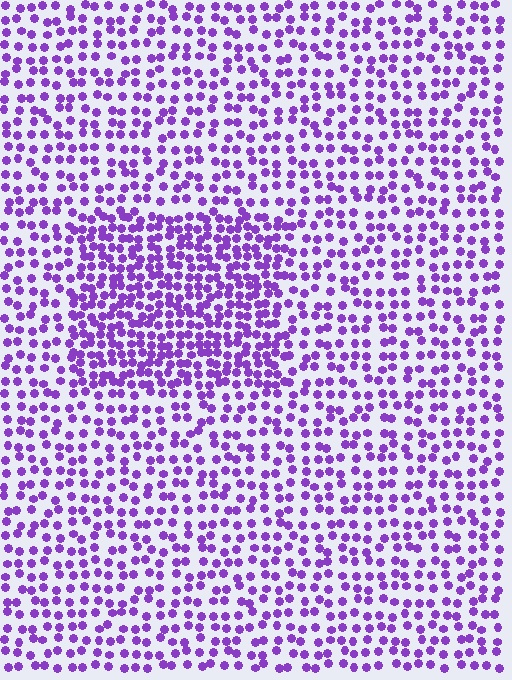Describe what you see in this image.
The image contains small purple elements arranged at two different densities. A rectangle-shaped region is visible where the elements are more densely packed than the surrounding area.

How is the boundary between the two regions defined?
The boundary is defined by a change in element density (approximately 1.8x ratio). All elements are the same color, size, and shape.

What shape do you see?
I see a rectangle.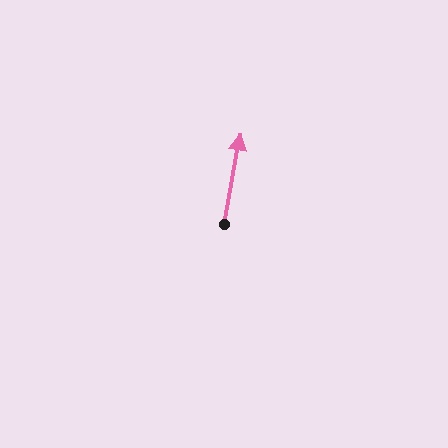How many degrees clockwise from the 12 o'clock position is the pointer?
Approximately 10 degrees.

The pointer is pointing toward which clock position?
Roughly 12 o'clock.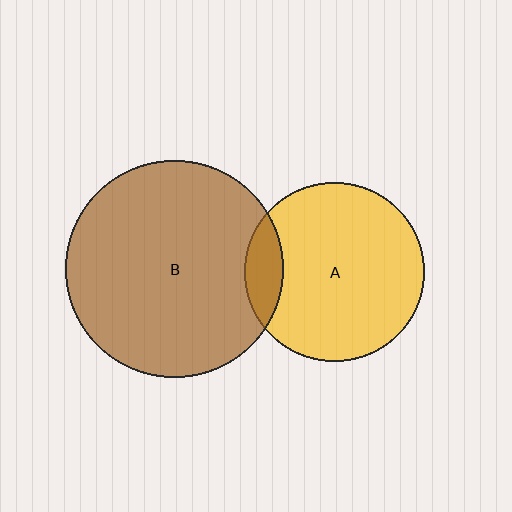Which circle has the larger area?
Circle B (brown).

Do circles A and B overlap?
Yes.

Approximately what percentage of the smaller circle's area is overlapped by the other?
Approximately 10%.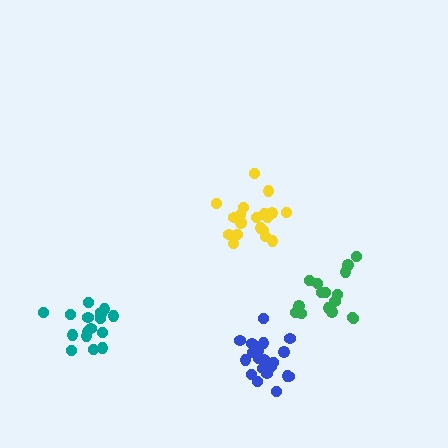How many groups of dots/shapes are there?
There are 4 groups.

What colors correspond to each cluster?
The clusters are colored: blue, green, yellow, teal.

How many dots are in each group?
Group 1: 20 dots, Group 2: 16 dots, Group 3: 19 dots, Group 4: 17 dots (72 total).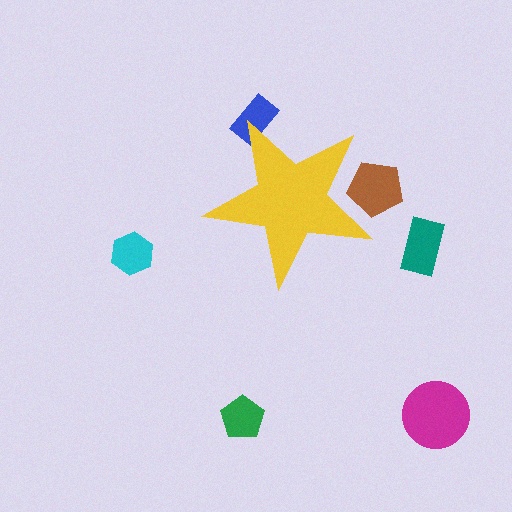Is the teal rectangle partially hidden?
No, the teal rectangle is fully visible.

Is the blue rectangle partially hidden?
Yes, the blue rectangle is partially hidden behind the yellow star.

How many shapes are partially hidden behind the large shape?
2 shapes are partially hidden.